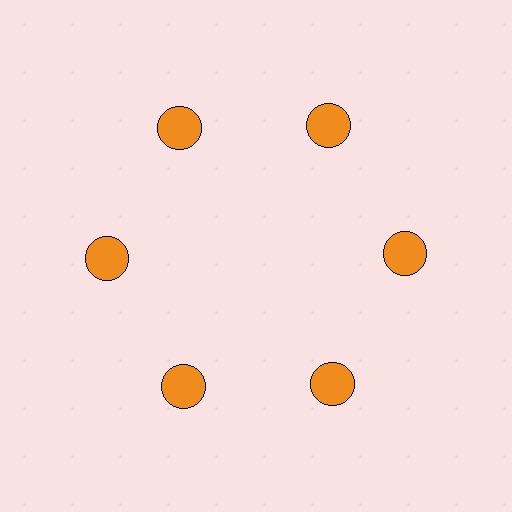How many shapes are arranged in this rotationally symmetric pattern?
There are 6 shapes, arranged in 6 groups of 1.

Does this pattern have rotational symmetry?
Yes, this pattern has 6-fold rotational symmetry. It looks the same after rotating 60 degrees around the center.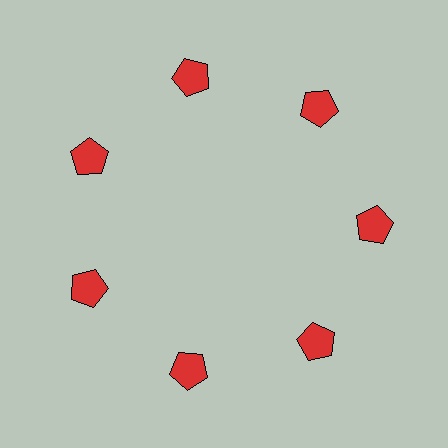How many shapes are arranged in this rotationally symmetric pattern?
There are 7 shapes, arranged in 7 groups of 1.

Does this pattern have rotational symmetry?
Yes, this pattern has 7-fold rotational symmetry. It looks the same after rotating 51 degrees around the center.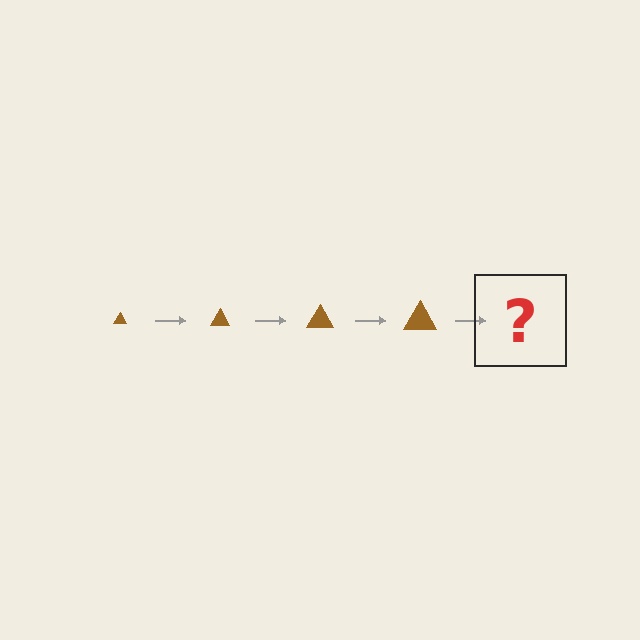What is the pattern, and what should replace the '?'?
The pattern is that the triangle gets progressively larger each step. The '?' should be a brown triangle, larger than the previous one.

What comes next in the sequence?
The next element should be a brown triangle, larger than the previous one.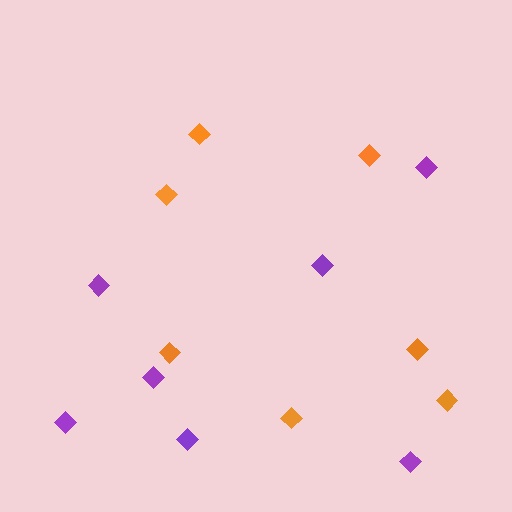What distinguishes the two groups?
There are 2 groups: one group of orange diamonds (7) and one group of purple diamonds (7).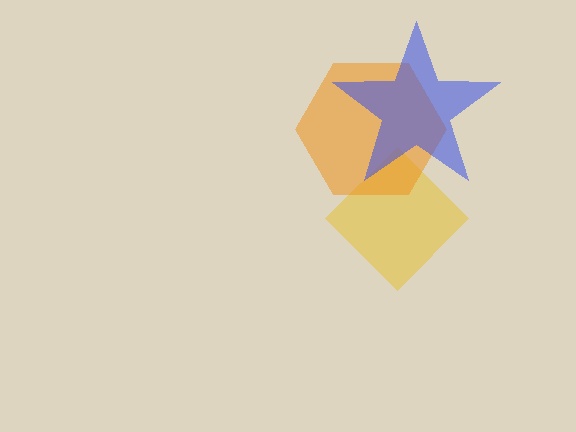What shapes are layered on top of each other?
The layered shapes are: a yellow diamond, an orange hexagon, a blue star.